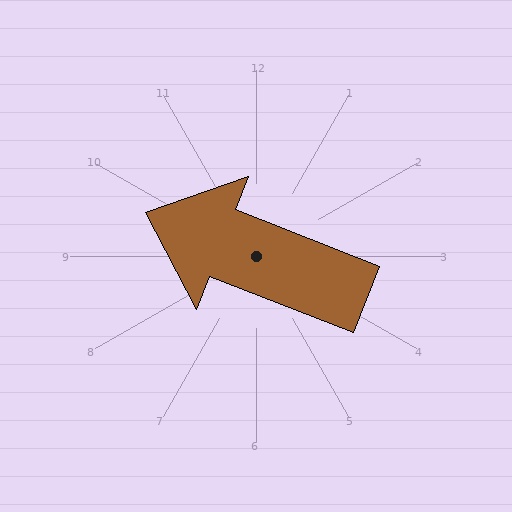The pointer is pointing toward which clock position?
Roughly 10 o'clock.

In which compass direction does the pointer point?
West.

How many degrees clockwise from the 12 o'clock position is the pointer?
Approximately 291 degrees.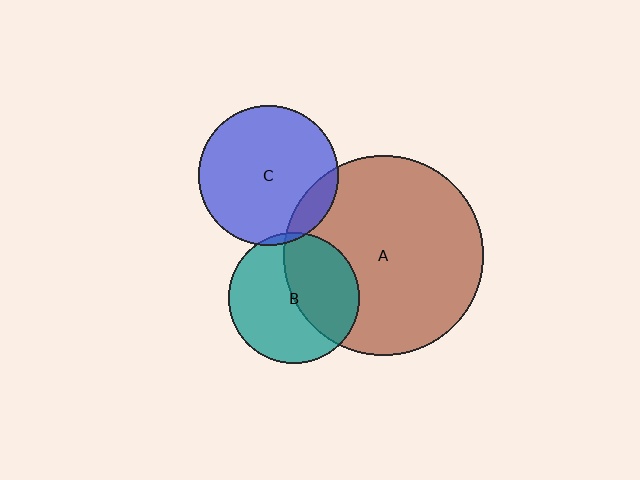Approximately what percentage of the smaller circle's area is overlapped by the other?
Approximately 10%.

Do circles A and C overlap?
Yes.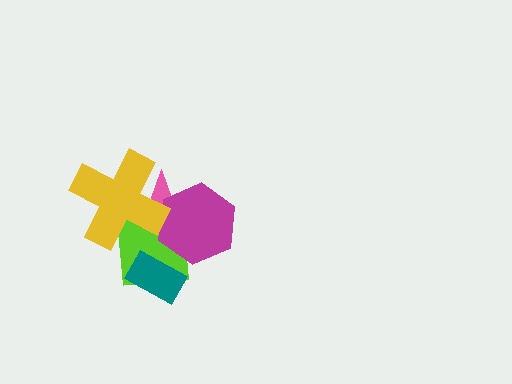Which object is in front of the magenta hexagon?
The yellow cross is in front of the magenta hexagon.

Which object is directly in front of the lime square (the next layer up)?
The magenta hexagon is directly in front of the lime square.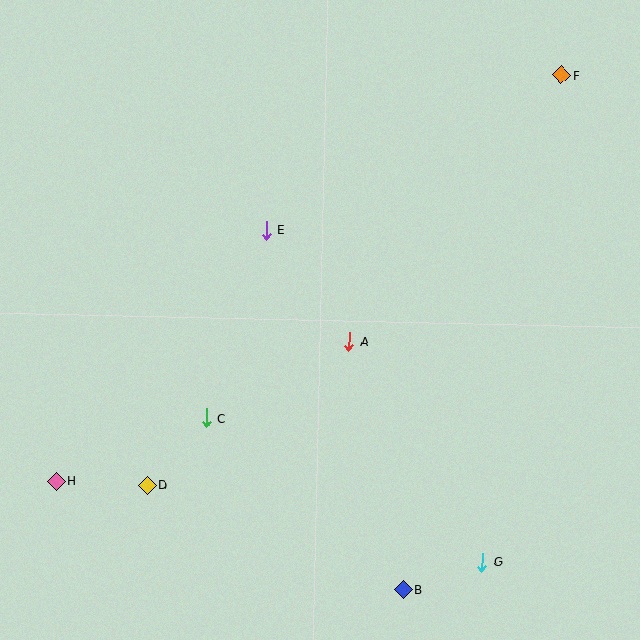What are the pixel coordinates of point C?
Point C is at (206, 418).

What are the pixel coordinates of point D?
Point D is at (147, 485).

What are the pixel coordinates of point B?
Point B is at (403, 590).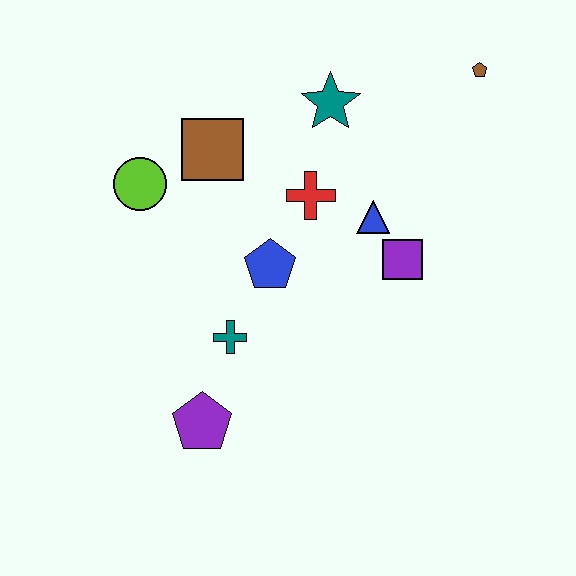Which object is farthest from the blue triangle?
The purple pentagon is farthest from the blue triangle.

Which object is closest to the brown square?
The lime circle is closest to the brown square.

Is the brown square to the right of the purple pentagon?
Yes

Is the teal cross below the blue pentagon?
Yes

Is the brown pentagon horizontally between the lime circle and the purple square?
No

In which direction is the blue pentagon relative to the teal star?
The blue pentagon is below the teal star.